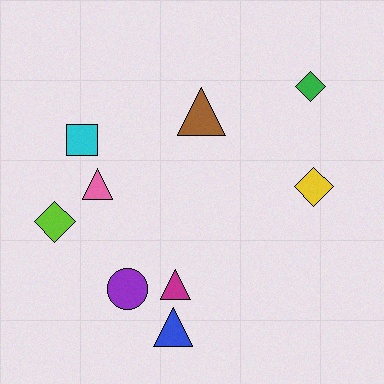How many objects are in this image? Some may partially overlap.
There are 9 objects.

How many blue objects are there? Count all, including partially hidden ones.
There is 1 blue object.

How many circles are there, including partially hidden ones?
There is 1 circle.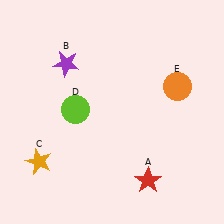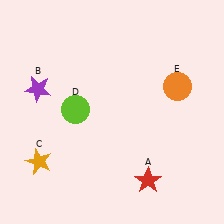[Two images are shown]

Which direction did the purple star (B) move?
The purple star (B) moved left.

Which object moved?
The purple star (B) moved left.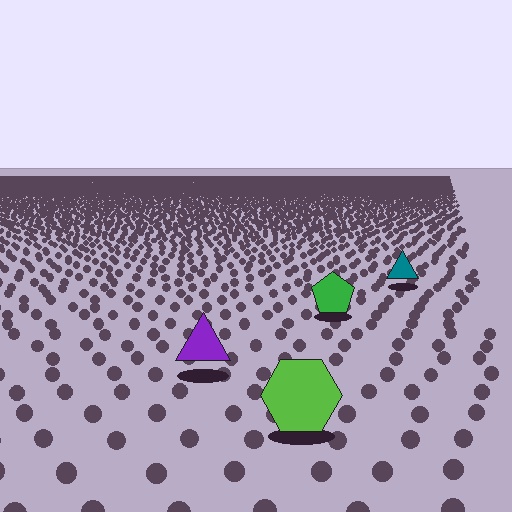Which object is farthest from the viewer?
The teal triangle is farthest from the viewer. It appears smaller and the ground texture around it is denser.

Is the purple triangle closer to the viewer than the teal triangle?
Yes. The purple triangle is closer — you can tell from the texture gradient: the ground texture is coarser near it.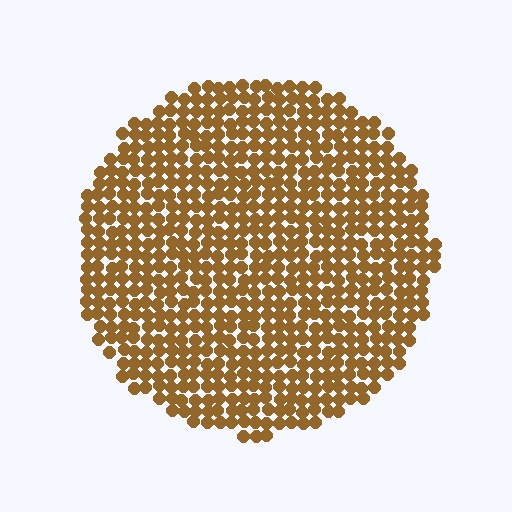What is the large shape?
The large shape is a circle.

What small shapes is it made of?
It is made of small circles.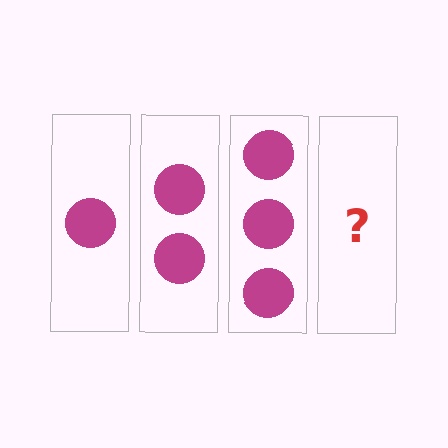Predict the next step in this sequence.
The next step is 4 circles.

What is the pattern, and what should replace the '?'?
The pattern is that each step adds one more circle. The '?' should be 4 circles.